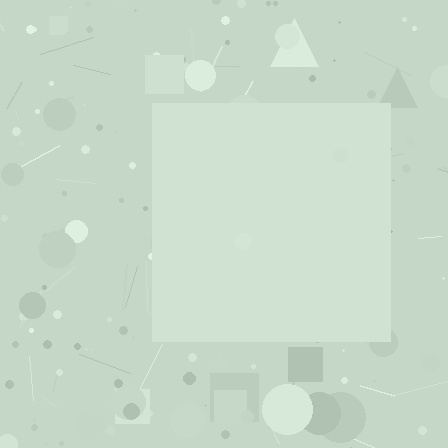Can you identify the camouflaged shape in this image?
The camouflaged shape is a square.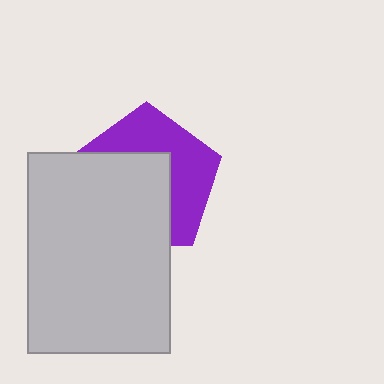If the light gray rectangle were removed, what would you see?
You would see the complete purple pentagon.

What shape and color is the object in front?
The object in front is a light gray rectangle.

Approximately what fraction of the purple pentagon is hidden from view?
Roughly 54% of the purple pentagon is hidden behind the light gray rectangle.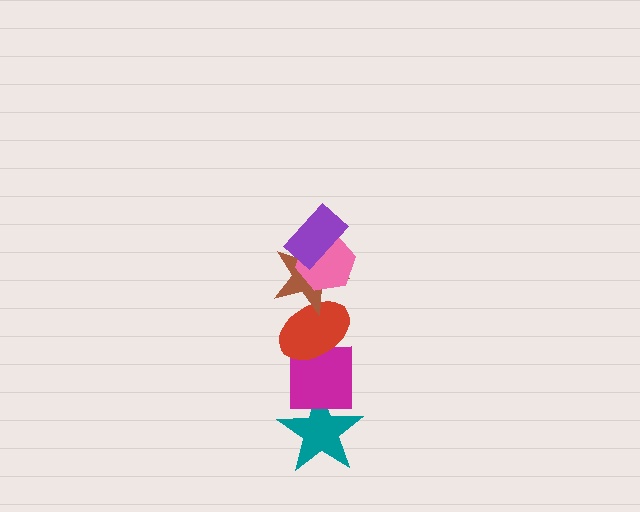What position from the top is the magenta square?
The magenta square is 5th from the top.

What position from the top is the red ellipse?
The red ellipse is 4th from the top.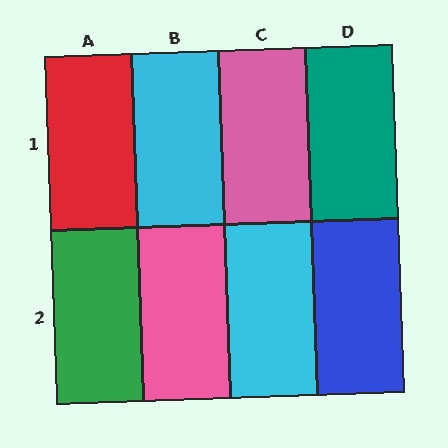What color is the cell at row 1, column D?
Teal.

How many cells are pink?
2 cells are pink.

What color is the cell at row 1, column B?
Cyan.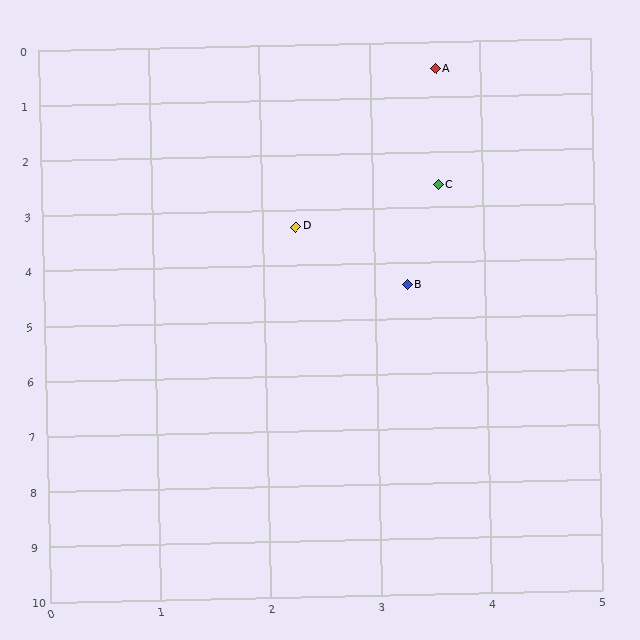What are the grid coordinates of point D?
Point D is at approximately (2.3, 3.3).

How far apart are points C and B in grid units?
Points C and B are about 1.8 grid units apart.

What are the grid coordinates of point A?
Point A is at approximately (3.6, 0.5).